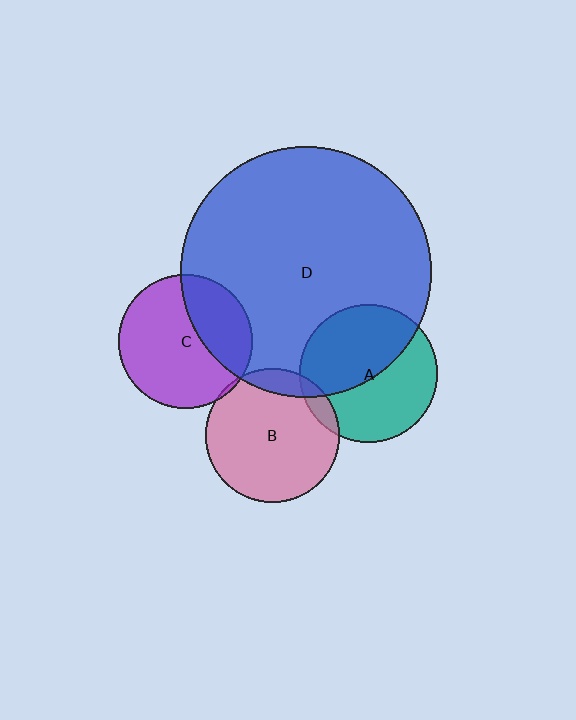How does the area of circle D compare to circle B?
Approximately 3.5 times.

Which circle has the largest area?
Circle D (blue).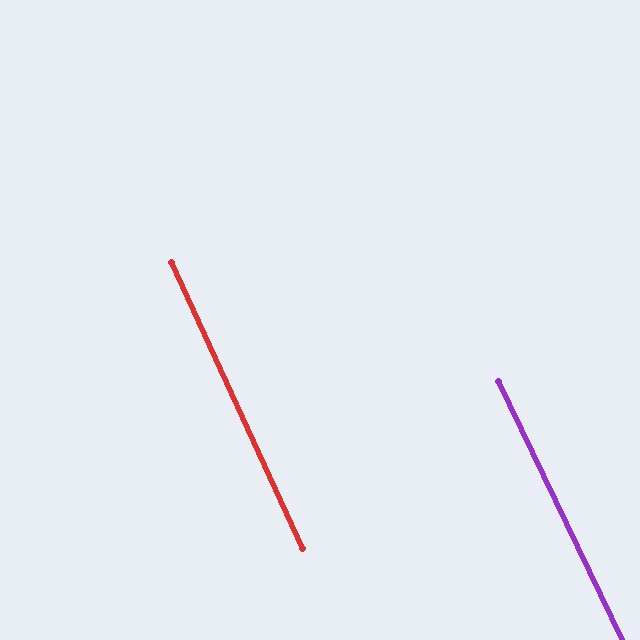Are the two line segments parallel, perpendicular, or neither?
Parallel — their directions differ by only 0.9°.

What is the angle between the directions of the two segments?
Approximately 1 degree.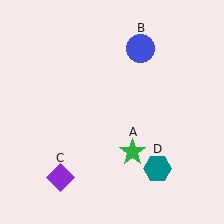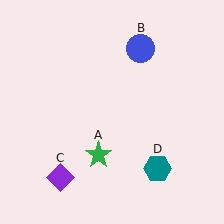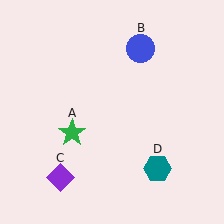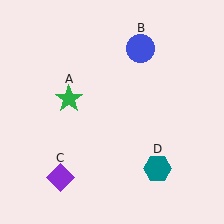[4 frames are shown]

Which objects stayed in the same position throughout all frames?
Blue circle (object B) and purple diamond (object C) and teal hexagon (object D) remained stationary.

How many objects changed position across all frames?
1 object changed position: green star (object A).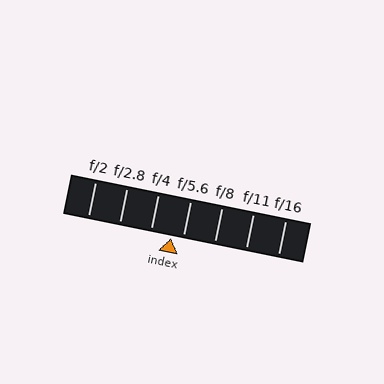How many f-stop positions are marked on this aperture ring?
There are 7 f-stop positions marked.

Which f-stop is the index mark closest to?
The index mark is closest to f/5.6.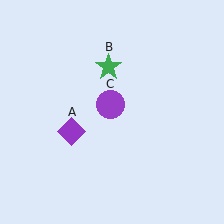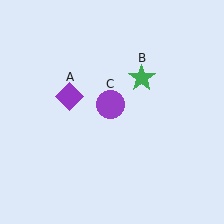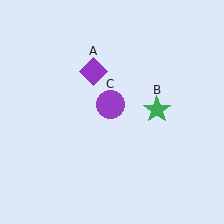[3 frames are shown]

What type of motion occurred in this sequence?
The purple diamond (object A), green star (object B) rotated clockwise around the center of the scene.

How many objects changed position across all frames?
2 objects changed position: purple diamond (object A), green star (object B).